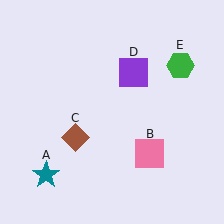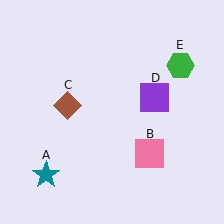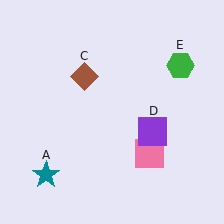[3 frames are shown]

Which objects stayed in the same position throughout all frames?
Teal star (object A) and pink square (object B) and green hexagon (object E) remained stationary.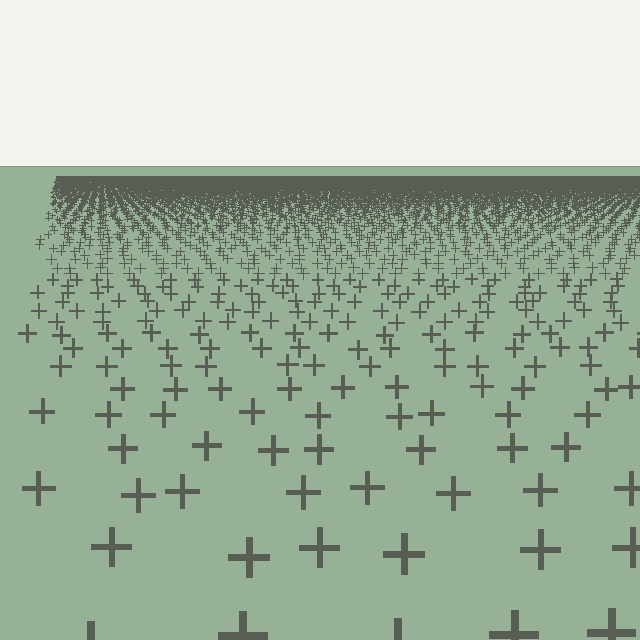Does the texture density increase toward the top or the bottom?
Density increases toward the top.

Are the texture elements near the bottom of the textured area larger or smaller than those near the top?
Larger. Near the bottom, elements are closer to the viewer and appear at a bigger on-screen size.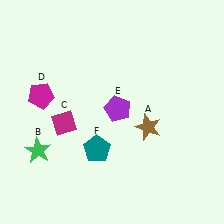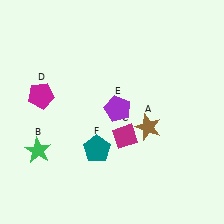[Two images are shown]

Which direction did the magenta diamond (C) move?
The magenta diamond (C) moved right.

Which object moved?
The magenta diamond (C) moved right.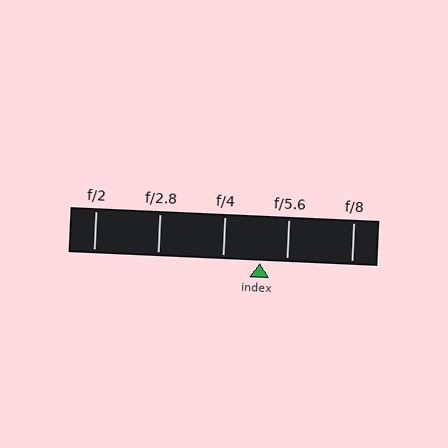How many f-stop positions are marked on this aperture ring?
There are 5 f-stop positions marked.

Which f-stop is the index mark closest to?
The index mark is closest to f/5.6.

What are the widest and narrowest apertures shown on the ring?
The widest aperture shown is f/2 and the narrowest is f/8.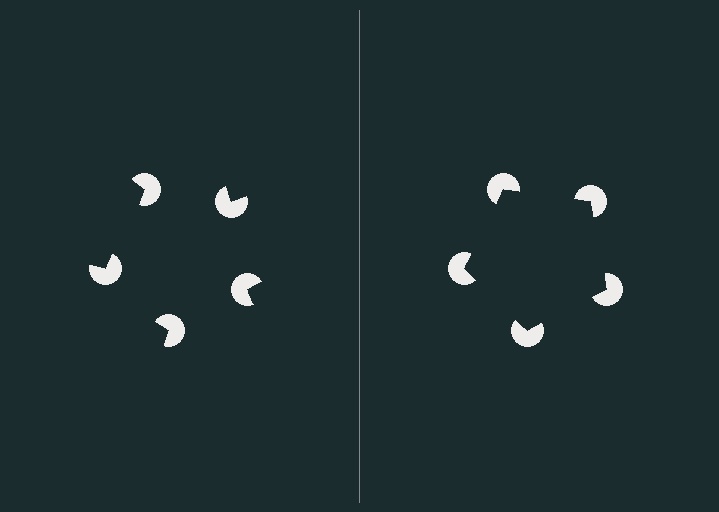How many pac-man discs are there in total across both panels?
10 — 5 on each side.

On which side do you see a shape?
An illusory pentagon appears on the right side. On the left side the wedge cuts are rotated, so no coherent shape forms.